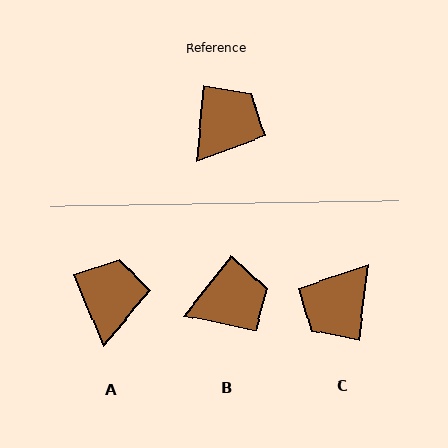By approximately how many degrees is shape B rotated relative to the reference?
Approximately 33 degrees clockwise.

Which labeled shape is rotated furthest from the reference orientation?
C, about 178 degrees away.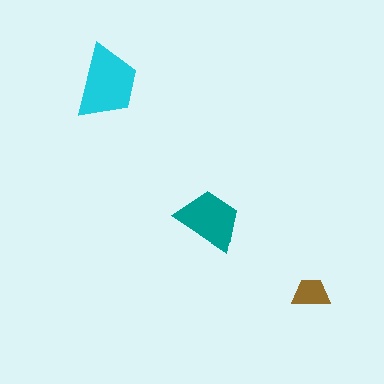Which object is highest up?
The cyan trapezoid is topmost.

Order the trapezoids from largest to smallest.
the cyan one, the teal one, the brown one.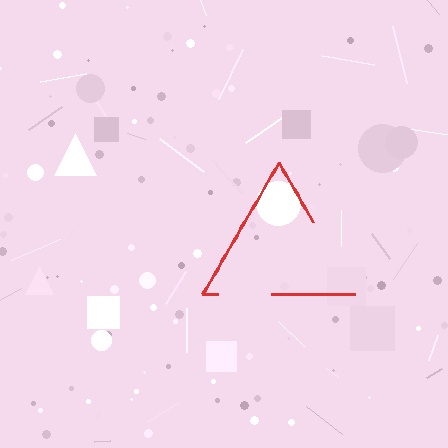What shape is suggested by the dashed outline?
The dashed outline suggests a triangle.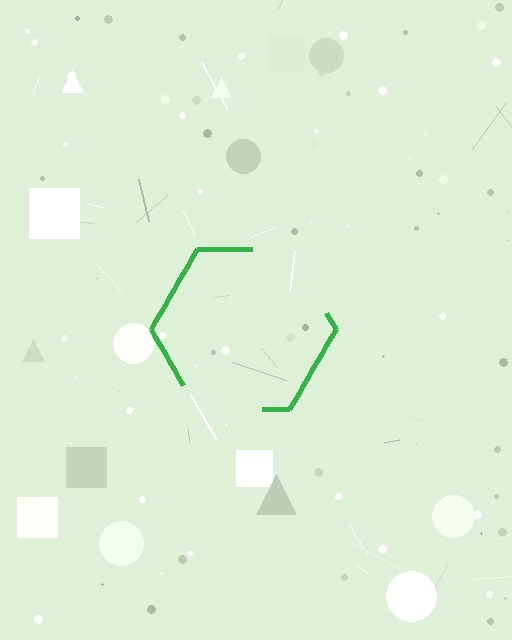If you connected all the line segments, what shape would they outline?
They would outline a hexagon.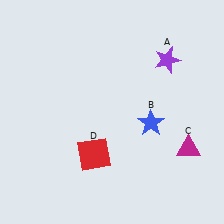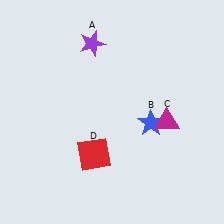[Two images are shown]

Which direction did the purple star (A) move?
The purple star (A) moved left.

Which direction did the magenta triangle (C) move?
The magenta triangle (C) moved up.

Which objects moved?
The objects that moved are: the purple star (A), the magenta triangle (C).